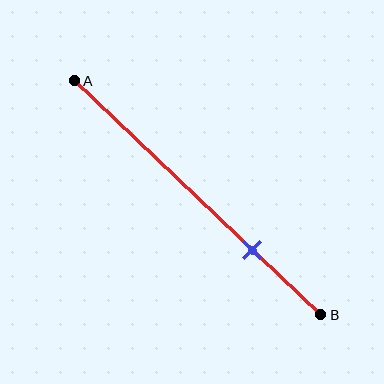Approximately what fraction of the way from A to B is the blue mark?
The blue mark is approximately 70% of the way from A to B.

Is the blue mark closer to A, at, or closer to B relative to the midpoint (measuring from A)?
The blue mark is closer to point B than the midpoint of segment AB.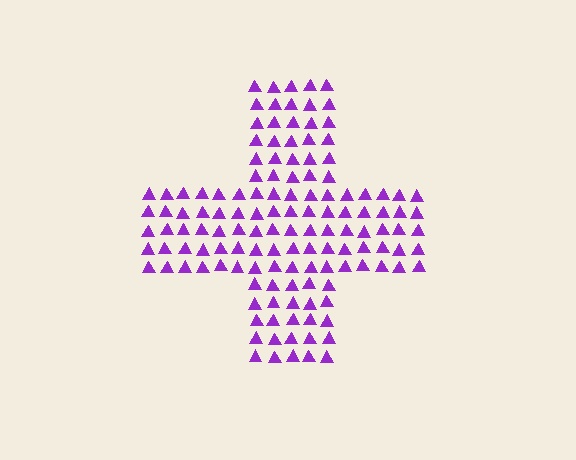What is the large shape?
The large shape is a cross.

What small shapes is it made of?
It is made of small triangles.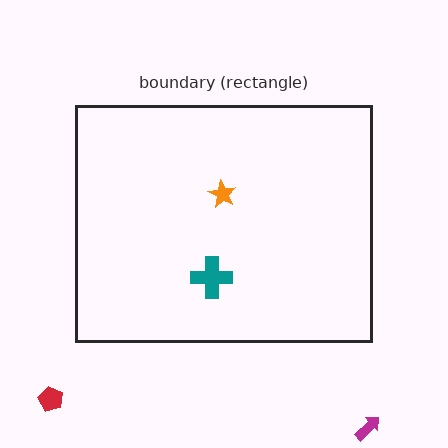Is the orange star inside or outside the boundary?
Inside.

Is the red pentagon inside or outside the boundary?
Outside.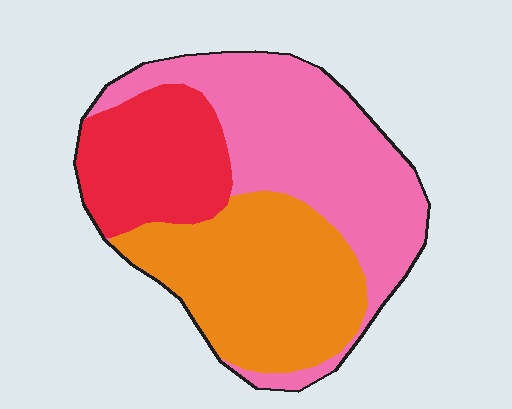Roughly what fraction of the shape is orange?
Orange covers around 35% of the shape.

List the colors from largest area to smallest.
From largest to smallest: pink, orange, red.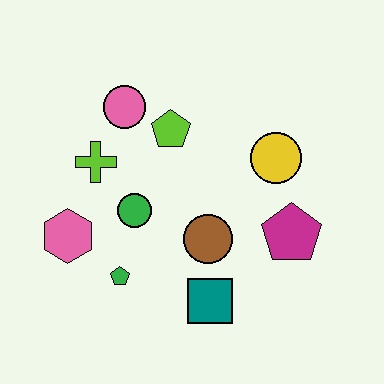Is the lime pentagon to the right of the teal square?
No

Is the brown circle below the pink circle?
Yes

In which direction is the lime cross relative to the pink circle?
The lime cross is below the pink circle.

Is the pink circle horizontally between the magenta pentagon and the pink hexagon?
Yes